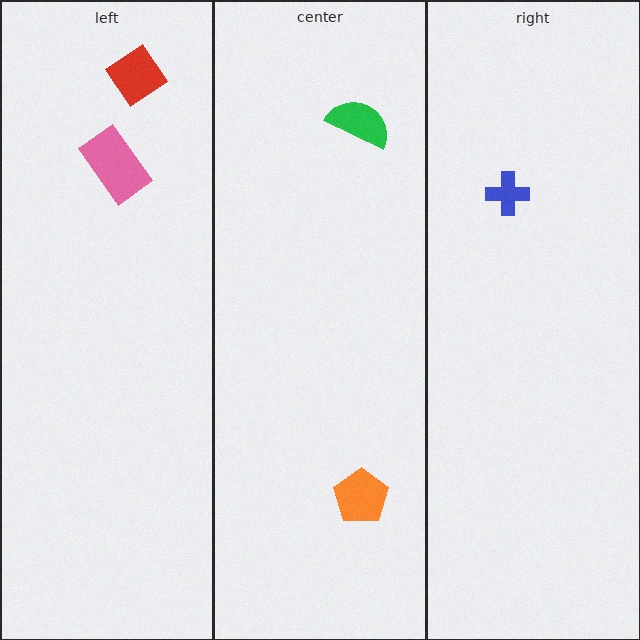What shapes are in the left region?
The pink rectangle, the red diamond.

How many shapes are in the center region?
2.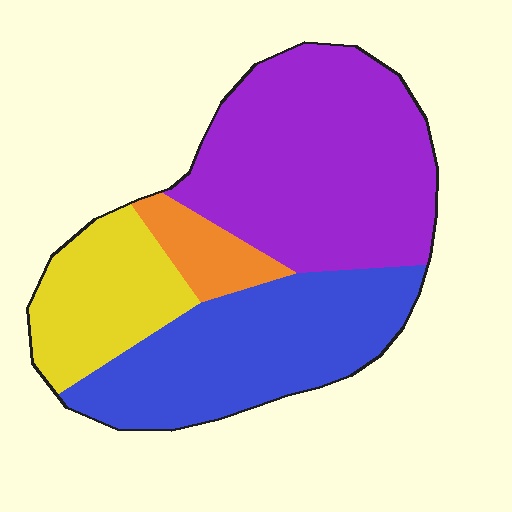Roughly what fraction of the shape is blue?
Blue covers about 30% of the shape.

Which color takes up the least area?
Orange, at roughly 5%.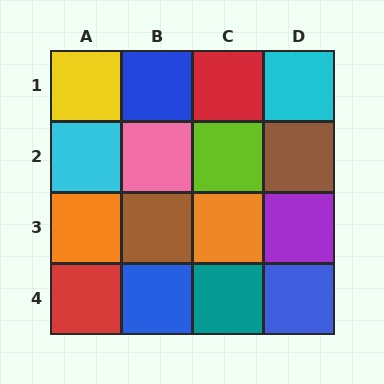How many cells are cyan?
2 cells are cyan.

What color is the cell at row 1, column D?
Cyan.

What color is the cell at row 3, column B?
Brown.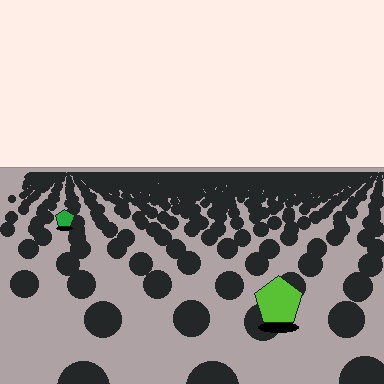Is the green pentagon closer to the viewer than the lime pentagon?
No. The lime pentagon is closer — you can tell from the texture gradient: the ground texture is coarser near it.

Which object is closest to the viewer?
The lime pentagon is closest. The texture marks near it are larger and more spread out.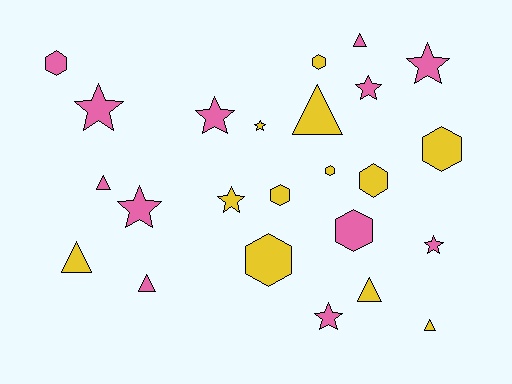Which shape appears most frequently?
Star, with 9 objects.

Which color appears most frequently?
Yellow, with 12 objects.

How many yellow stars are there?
There are 2 yellow stars.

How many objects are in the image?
There are 24 objects.